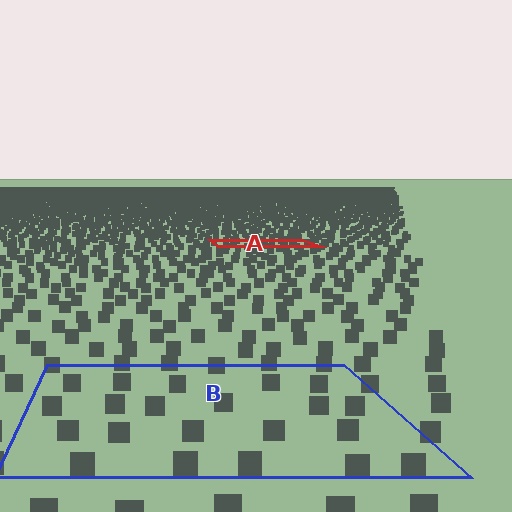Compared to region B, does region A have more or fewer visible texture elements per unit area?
Region A has more texture elements per unit area — they are packed more densely because it is farther away.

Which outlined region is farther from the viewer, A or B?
Region A is farther from the viewer — the texture elements inside it appear smaller and more densely packed.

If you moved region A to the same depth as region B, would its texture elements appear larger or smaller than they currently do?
They would appear larger. At a closer depth, the same texture elements are projected at a bigger on-screen size.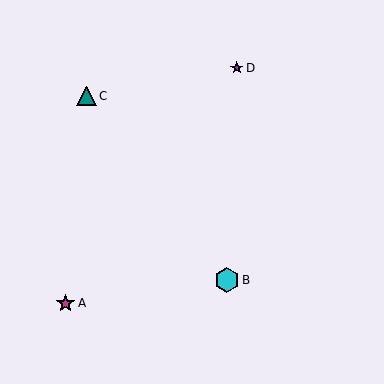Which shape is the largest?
The cyan hexagon (labeled B) is the largest.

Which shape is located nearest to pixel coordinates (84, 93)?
The teal triangle (labeled C) at (86, 96) is nearest to that location.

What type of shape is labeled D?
Shape D is a purple star.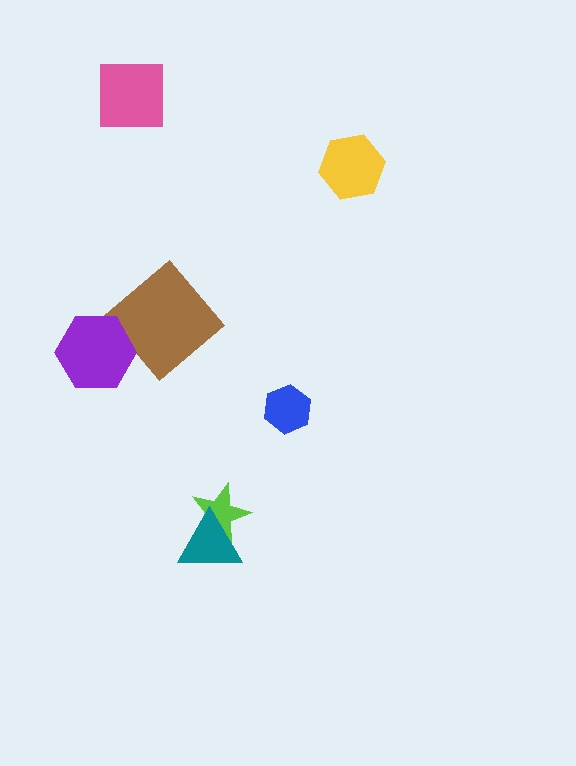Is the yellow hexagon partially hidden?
No, no other shape covers it.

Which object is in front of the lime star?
The teal triangle is in front of the lime star.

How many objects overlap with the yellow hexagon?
0 objects overlap with the yellow hexagon.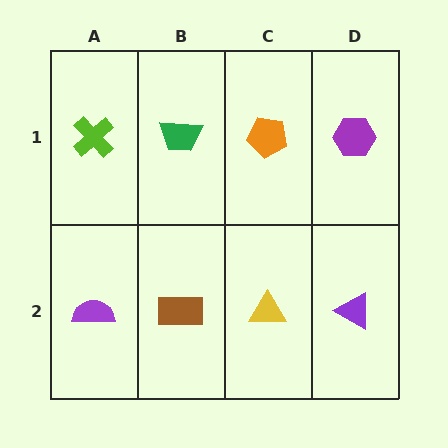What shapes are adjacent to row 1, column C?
A yellow triangle (row 2, column C), a green trapezoid (row 1, column B), a purple hexagon (row 1, column D).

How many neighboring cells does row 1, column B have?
3.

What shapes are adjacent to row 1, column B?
A brown rectangle (row 2, column B), a lime cross (row 1, column A), an orange pentagon (row 1, column C).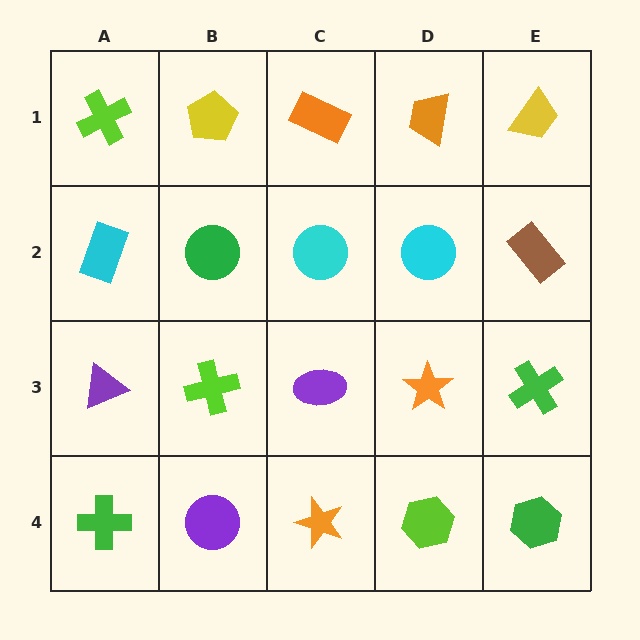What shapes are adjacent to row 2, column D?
An orange trapezoid (row 1, column D), an orange star (row 3, column D), a cyan circle (row 2, column C), a brown rectangle (row 2, column E).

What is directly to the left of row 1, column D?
An orange rectangle.